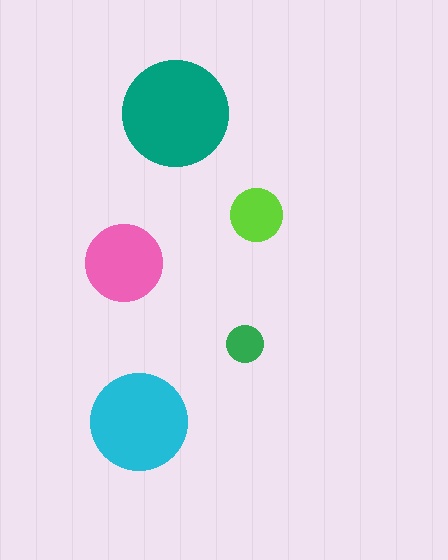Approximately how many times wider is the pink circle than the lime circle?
About 1.5 times wider.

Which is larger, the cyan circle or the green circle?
The cyan one.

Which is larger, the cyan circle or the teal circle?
The teal one.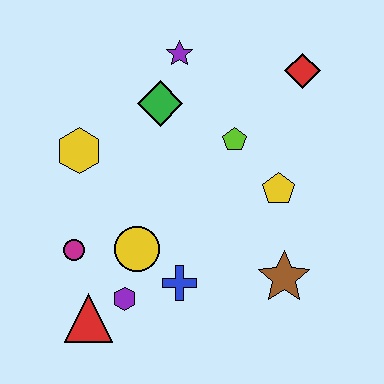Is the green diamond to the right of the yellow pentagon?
No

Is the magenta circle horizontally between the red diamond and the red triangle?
No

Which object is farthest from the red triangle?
The red diamond is farthest from the red triangle.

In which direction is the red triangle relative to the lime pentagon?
The red triangle is below the lime pentagon.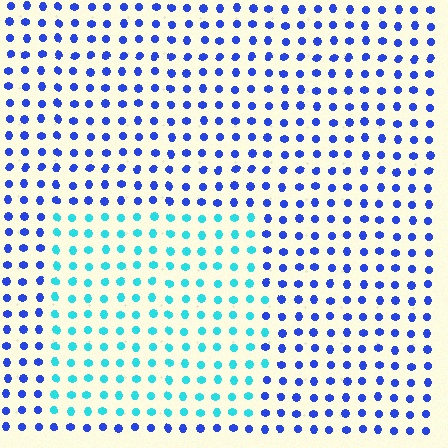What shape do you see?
I see a rectangle.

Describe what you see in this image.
The image is filled with small blue elements in a uniform arrangement. A rectangle-shaped region is visible where the elements are tinted to a slightly different hue, forming a subtle color boundary.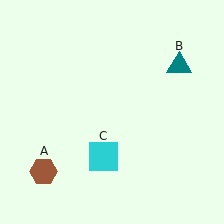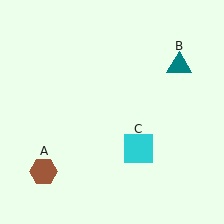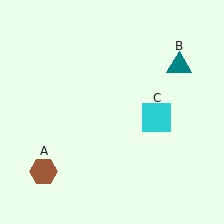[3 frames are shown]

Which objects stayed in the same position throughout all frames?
Brown hexagon (object A) and teal triangle (object B) remained stationary.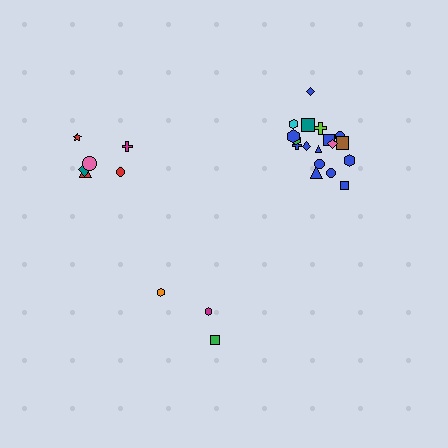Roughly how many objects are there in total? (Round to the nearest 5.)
Roughly 25 objects in total.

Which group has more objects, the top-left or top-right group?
The top-right group.